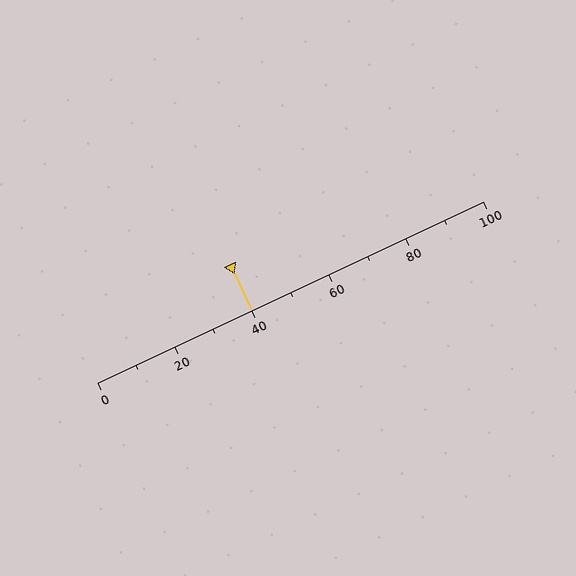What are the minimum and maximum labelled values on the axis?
The axis runs from 0 to 100.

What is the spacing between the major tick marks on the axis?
The major ticks are spaced 20 apart.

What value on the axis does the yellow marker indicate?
The marker indicates approximately 40.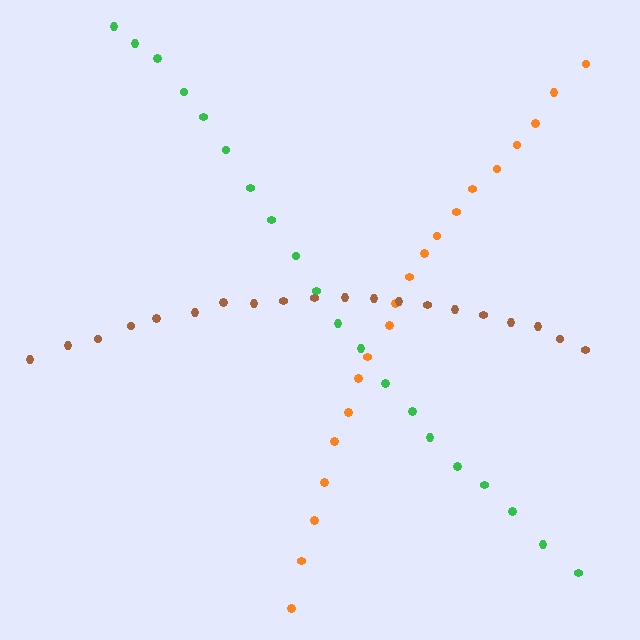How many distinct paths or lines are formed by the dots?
There are 3 distinct paths.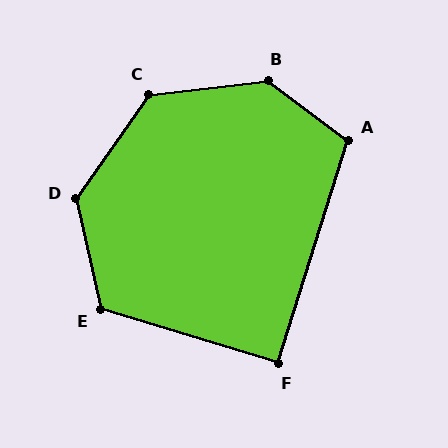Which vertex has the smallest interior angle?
F, at approximately 90 degrees.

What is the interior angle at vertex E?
Approximately 119 degrees (obtuse).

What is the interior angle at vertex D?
Approximately 133 degrees (obtuse).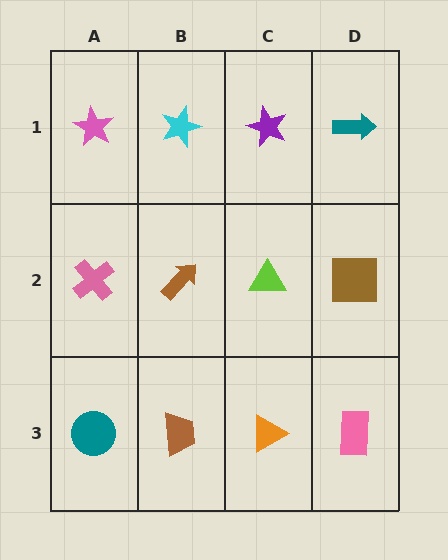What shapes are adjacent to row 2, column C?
A purple star (row 1, column C), an orange triangle (row 3, column C), a brown arrow (row 2, column B), a brown square (row 2, column D).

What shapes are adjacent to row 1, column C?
A lime triangle (row 2, column C), a cyan star (row 1, column B), a teal arrow (row 1, column D).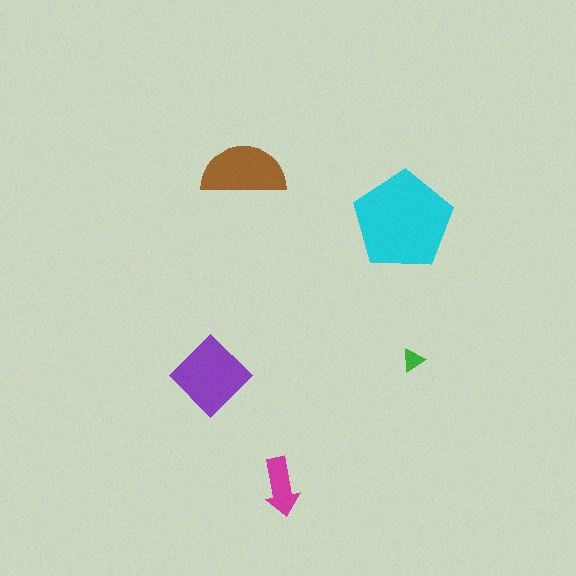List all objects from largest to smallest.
The cyan pentagon, the purple diamond, the brown semicircle, the magenta arrow, the green triangle.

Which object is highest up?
The brown semicircle is topmost.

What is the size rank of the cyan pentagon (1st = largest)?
1st.